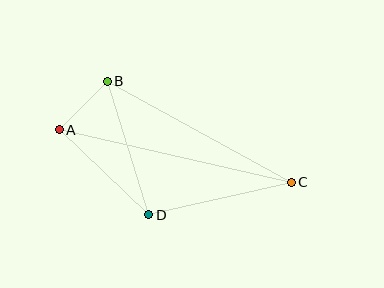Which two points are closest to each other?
Points A and B are closest to each other.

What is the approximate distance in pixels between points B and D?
The distance between B and D is approximately 140 pixels.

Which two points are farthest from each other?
Points A and C are farthest from each other.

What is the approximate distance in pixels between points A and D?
The distance between A and D is approximately 123 pixels.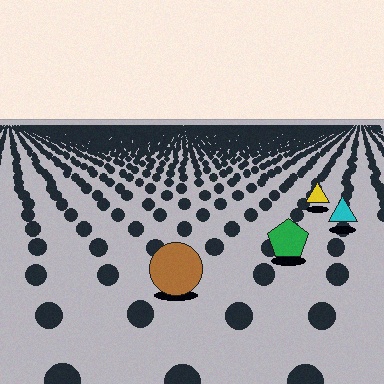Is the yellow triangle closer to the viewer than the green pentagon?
No. The green pentagon is closer — you can tell from the texture gradient: the ground texture is coarser near it.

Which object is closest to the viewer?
The brown circle is closest. The texture marks near it are larger and more spread out.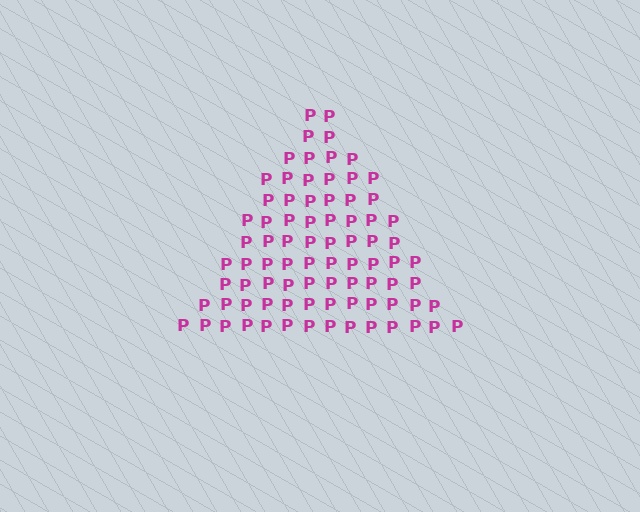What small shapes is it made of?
It is made of small letter P's.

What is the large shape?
The large shape is a triangle.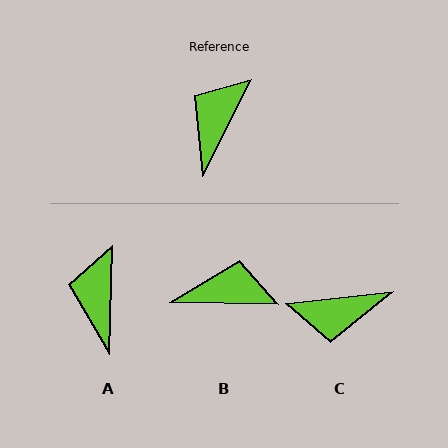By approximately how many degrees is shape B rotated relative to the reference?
Approximately 64 degrees clockwise.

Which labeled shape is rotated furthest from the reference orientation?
C, about 124 degrees away.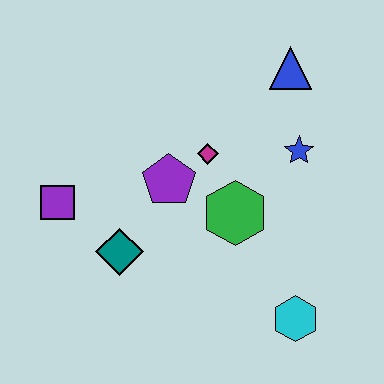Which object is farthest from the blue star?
The purple square is farthest from the blue star.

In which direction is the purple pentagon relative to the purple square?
The purple pentagon is to the right of the purple square.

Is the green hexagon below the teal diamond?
No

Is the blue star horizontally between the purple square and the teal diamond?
No